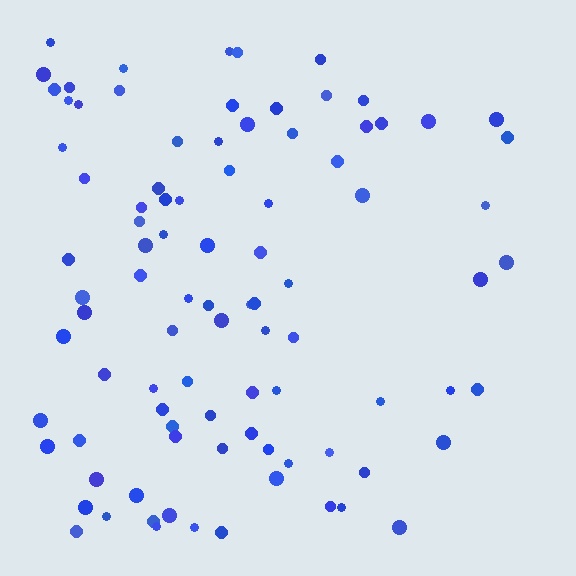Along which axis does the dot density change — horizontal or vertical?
Horizontal.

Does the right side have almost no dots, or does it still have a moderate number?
Still a moderate number, just noticeably fewer than the left.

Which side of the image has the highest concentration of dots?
The left.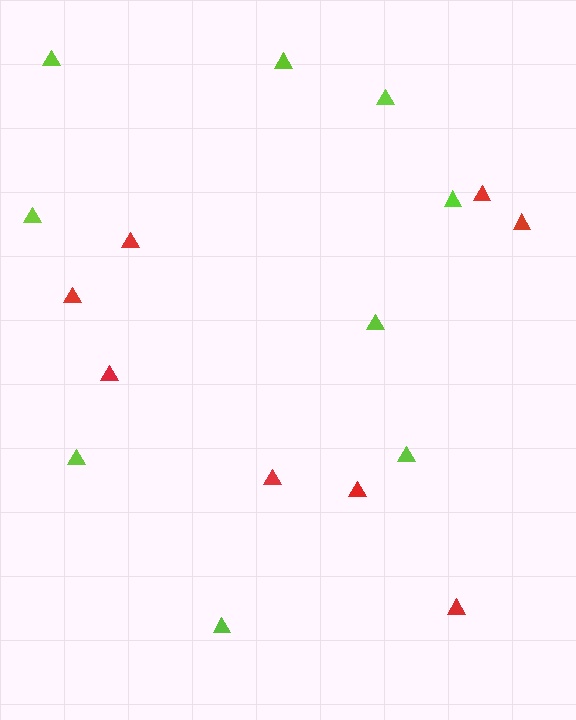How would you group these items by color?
There are 2 groups: one group of lime triangles (9) and one group of red triangles (8).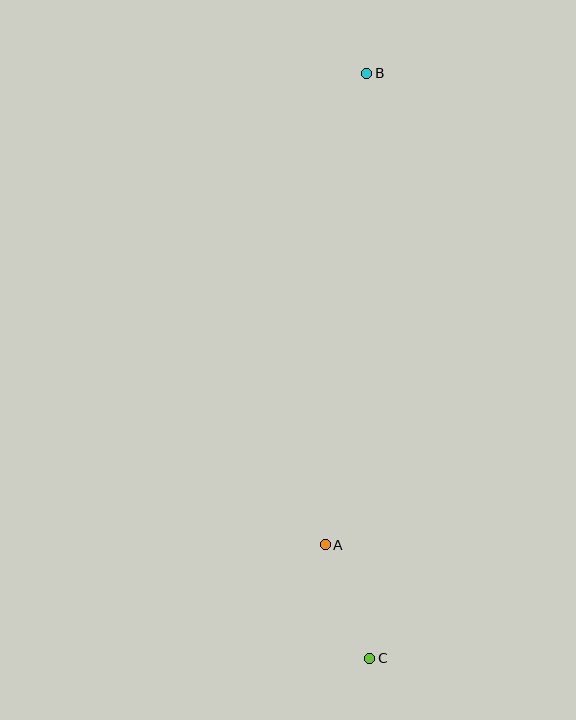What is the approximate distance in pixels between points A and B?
The distance between A and B is approximately 473 pixels.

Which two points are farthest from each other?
Points B and C are farthest from each other.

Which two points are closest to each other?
Points A and C are closest to each other.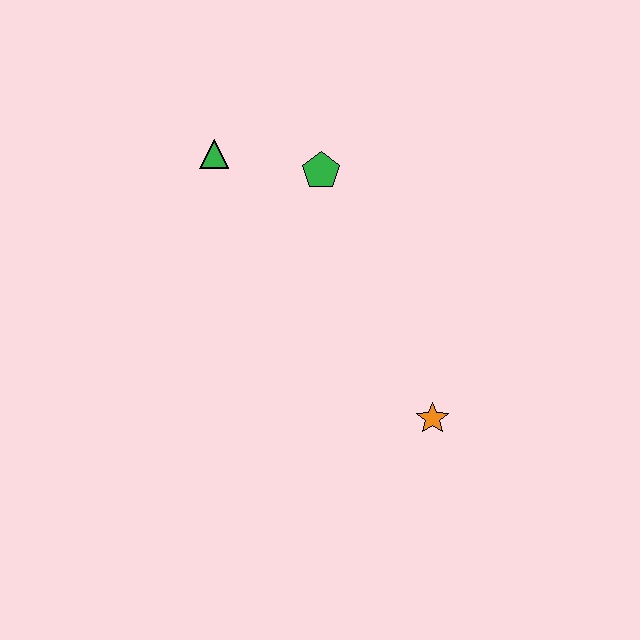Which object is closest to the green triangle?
The green pentagon is closest to the green triangle.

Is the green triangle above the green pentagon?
Yes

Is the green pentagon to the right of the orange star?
No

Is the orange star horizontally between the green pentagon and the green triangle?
No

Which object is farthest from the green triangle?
The orange star is farthest from the green triangle.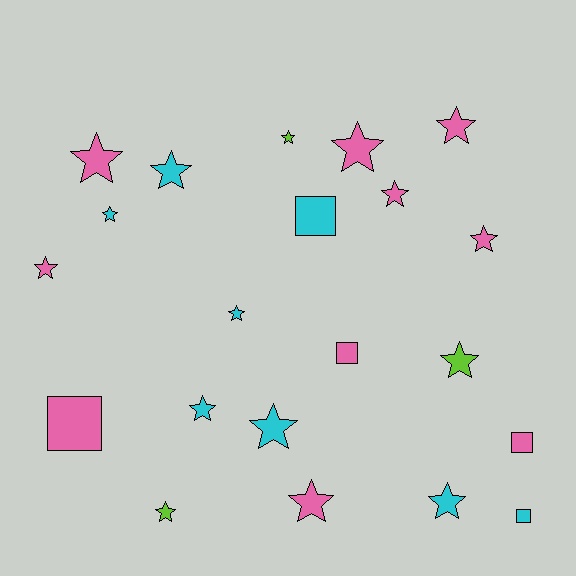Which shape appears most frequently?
Star, with 16 objects.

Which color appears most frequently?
Pink, with 10 objects.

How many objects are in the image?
There are 21 objects.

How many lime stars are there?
There are 3 lime stars.